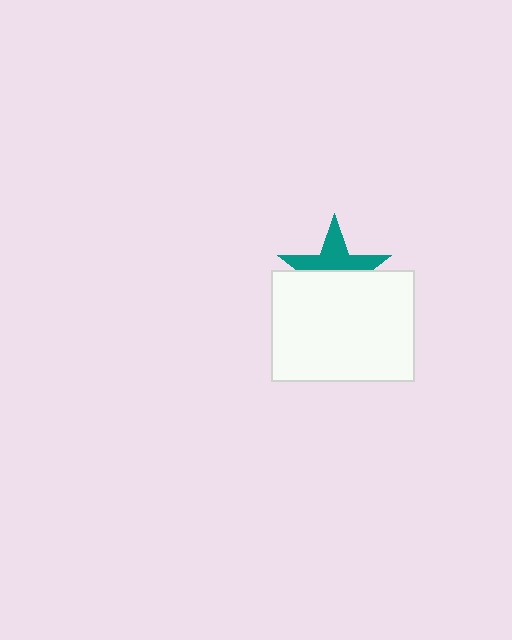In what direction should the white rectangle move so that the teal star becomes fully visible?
The white rectangle should move down. That is the shortest direction to clear the overlap and leave the teal star fully visible.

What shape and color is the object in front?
The object in front is a white rectangle.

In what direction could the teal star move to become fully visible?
The teal star could move up. That would shift it out from behind the white rectangle entirely.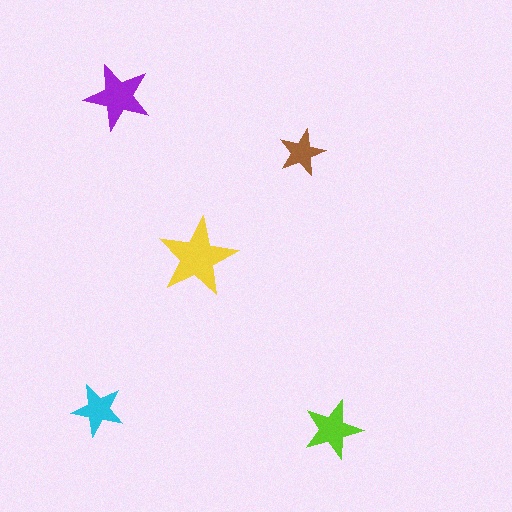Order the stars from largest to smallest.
the yellow one, the purple one, the lime one, the cyan one, the brown one.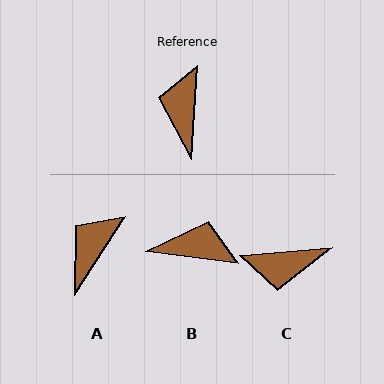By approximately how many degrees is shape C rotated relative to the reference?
Approximately 98 degrees counter-clockwise.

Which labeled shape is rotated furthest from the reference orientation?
C, about 98 degrees away.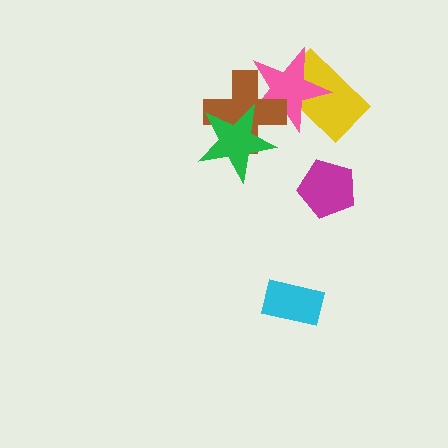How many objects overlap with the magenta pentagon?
0 objects overlap with the magenta pentagon.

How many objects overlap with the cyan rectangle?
0 objects overlap with the cyan rectangle.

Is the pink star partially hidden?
Yes, it is partially covered by another shape.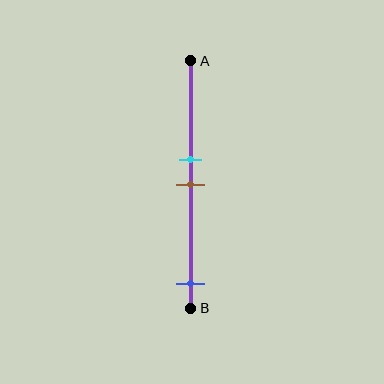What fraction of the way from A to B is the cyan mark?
The cyan mark is approximately 40% (0.4) of the way from A to B.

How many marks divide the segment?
There are 3 marks dividing the segment.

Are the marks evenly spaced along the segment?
No, the marks are not evenly spaced.